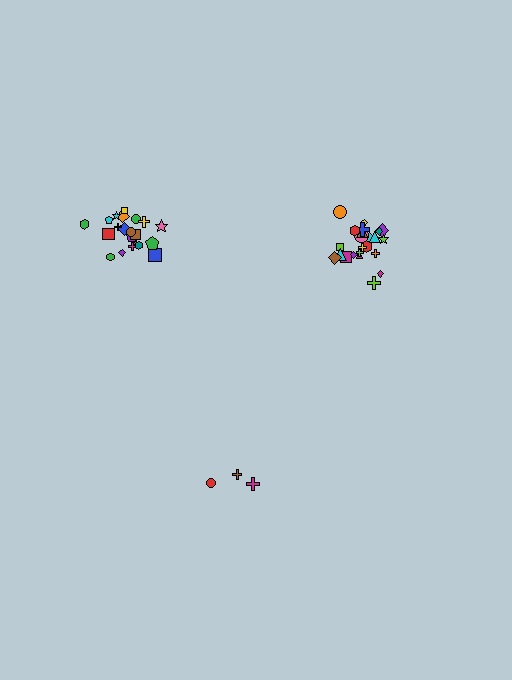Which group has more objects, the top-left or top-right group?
The top-right group.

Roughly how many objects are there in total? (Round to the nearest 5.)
Roughly 50 objects in total.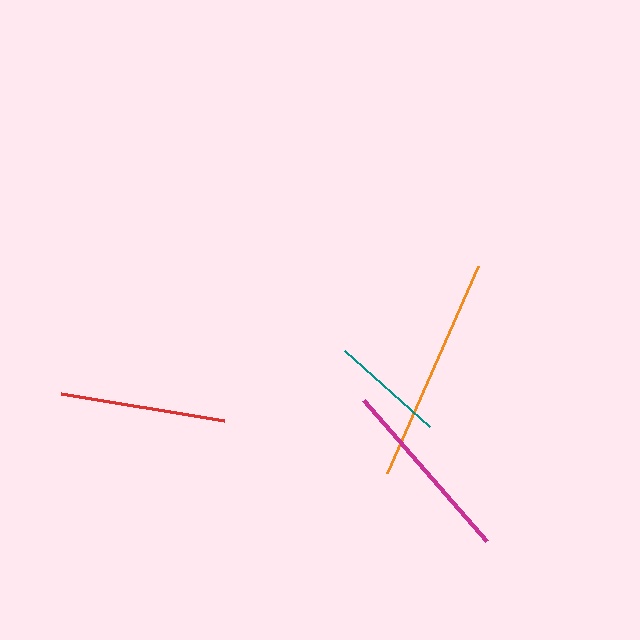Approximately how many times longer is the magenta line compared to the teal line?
The magenta line is approximately 1.6 times the length of the teal line.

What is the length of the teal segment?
The teal segment is approximately 114 pixels long.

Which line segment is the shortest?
The teal line is the shortest at approximately 114 pixels.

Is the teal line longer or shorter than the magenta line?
The magenta line is longer than the teal line.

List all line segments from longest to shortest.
From longest to shortest: orange, magenta, red, teal.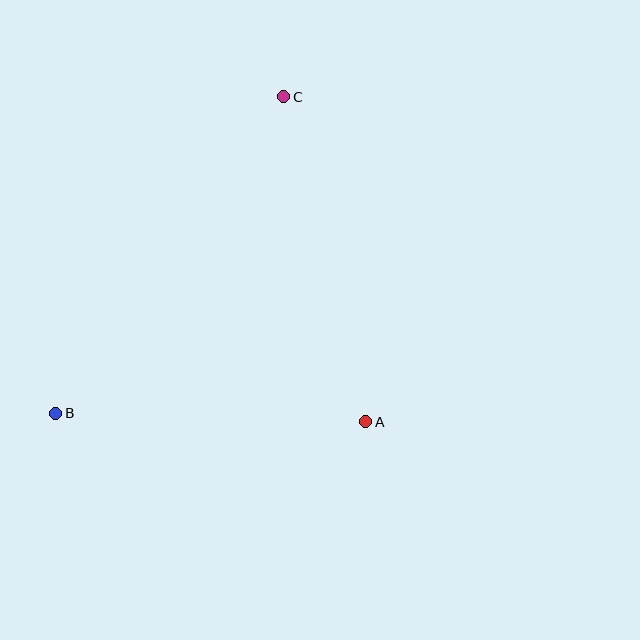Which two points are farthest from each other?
Points B and C are farthest from each other.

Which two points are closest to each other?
Points A and B are closest to each other.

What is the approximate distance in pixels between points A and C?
The distance between A and C is approximately 335 pixels.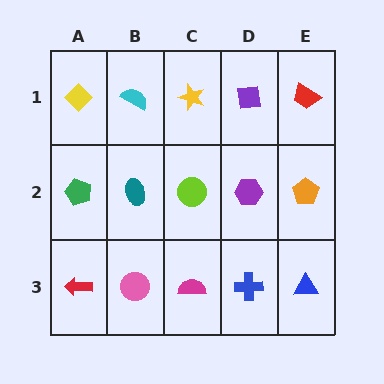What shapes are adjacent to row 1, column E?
An orange pentagon (row 2, column E), a purple square (row 1, column D).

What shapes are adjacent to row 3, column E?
An orange pentagon (row 2, column E), a blue cross (row 3, column D).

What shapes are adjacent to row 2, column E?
A red trapezoid (row 1, column E), a blue triangle (row 3, column E), a purple hexagon (row 2, column D).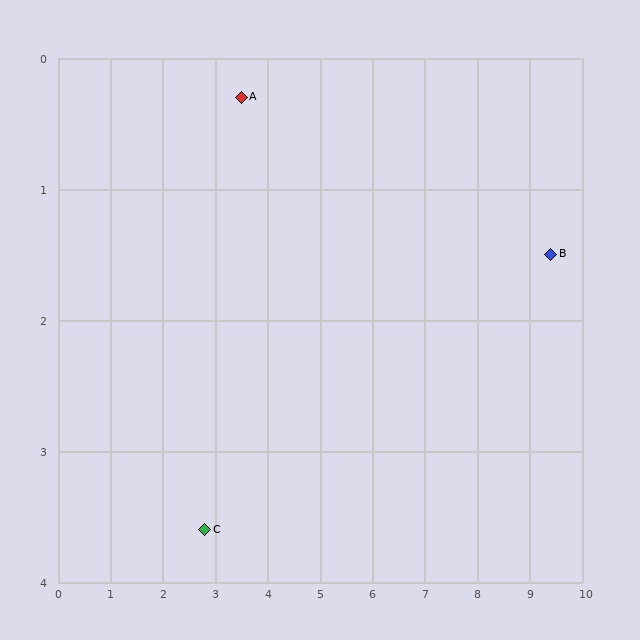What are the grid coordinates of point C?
Point C is at approximately (2.8, 3.6).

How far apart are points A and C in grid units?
Points A and C are about 3.4 grid units apart.